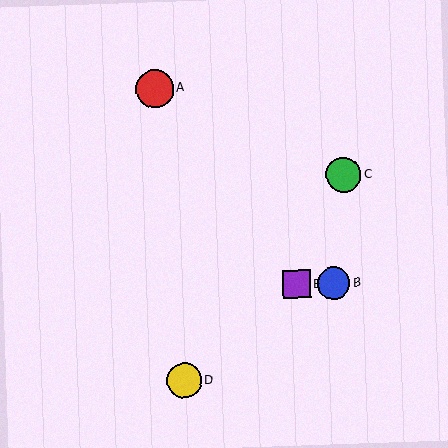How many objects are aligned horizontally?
2 objects (B, E) are aligned horizontally.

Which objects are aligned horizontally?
Objects B, E are aligned horizontally.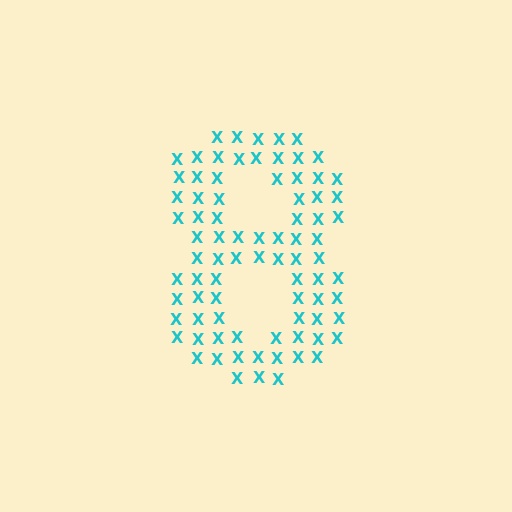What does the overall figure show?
The overall figure shows the digit 8.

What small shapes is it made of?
It is made of small letter X's.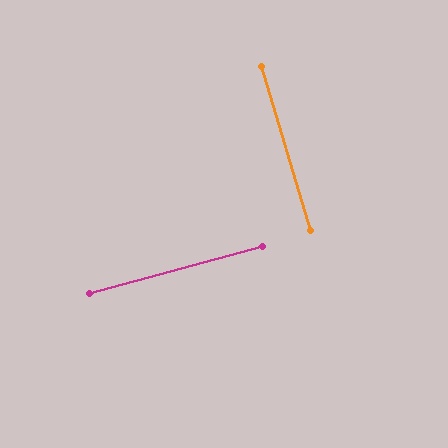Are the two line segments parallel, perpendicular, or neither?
Perpendicular — they meet at approximately 89°.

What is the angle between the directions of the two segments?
Approximately 89 degrees.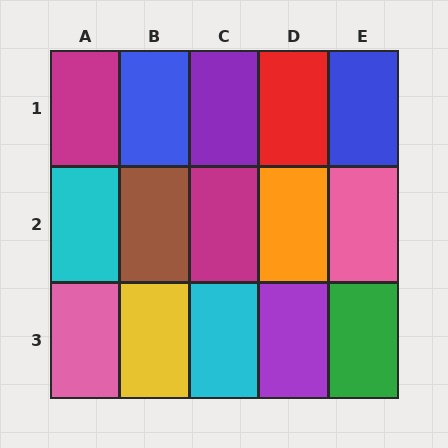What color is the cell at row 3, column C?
Cyan.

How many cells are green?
1 cell is green.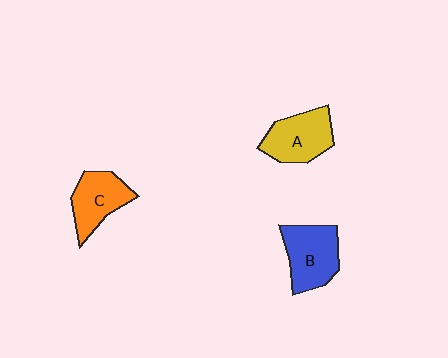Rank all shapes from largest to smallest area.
From largest to smallest: B (blue), A (yellow), C (orange).